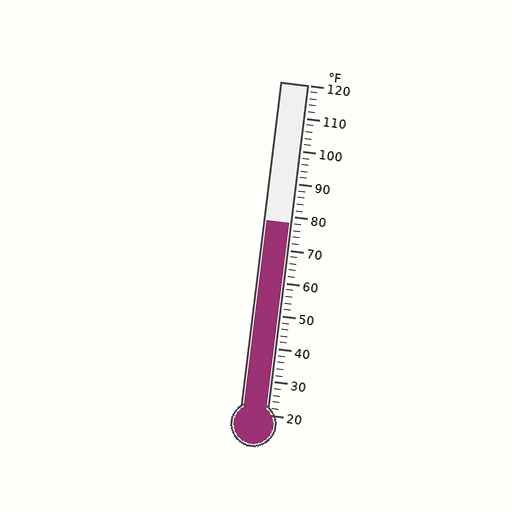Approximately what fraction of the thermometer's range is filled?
The thermometer is filled to approximately 60% of its range.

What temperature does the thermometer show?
The thermometer shows approximately 78°F.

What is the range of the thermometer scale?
The thermometer scale ranges from 20°F to 120°F.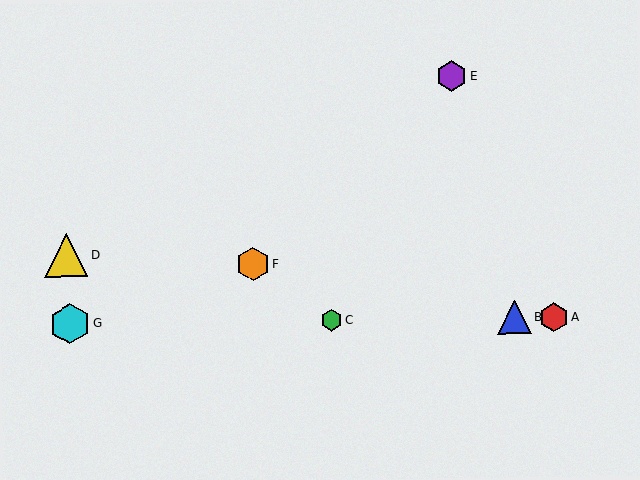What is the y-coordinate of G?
Object G is at y≈324.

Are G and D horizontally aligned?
No, G is at y≈324 and D is at y≈255.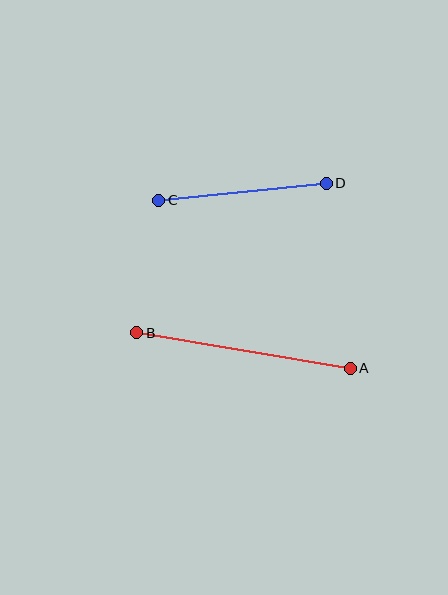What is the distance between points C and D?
The distance is approximately 168 pixels.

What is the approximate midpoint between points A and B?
The midpoint is at approximately (243, 351) pixels.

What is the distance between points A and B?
The distance is approximately 216 pixels.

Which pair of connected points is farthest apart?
Points A and B are farthest apart.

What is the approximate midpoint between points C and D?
The midpoint is at approximately (243, 192) pixels.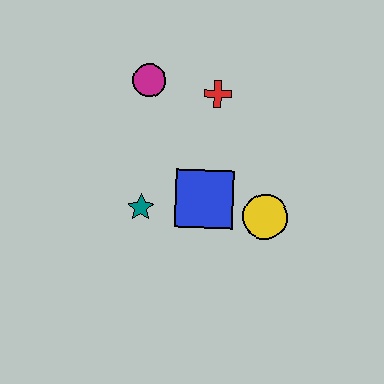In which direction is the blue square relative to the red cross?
The blue square is below the red cross.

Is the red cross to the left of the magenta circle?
No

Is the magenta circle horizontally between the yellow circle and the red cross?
No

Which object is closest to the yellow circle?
The blue square is closest to the yellow circle.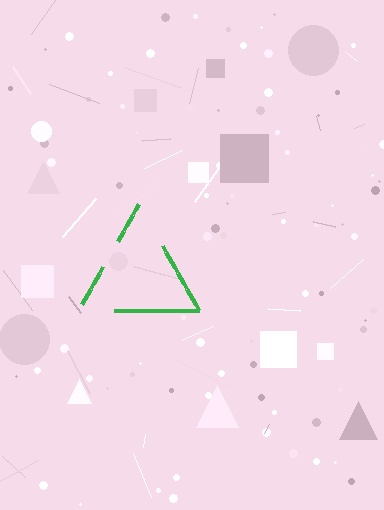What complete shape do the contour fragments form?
The contour fragments form a triangle.